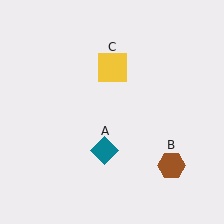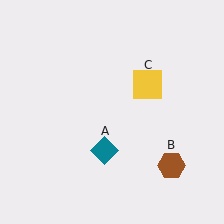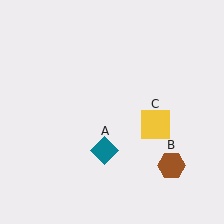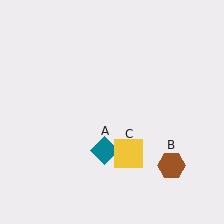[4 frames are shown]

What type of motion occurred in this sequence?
The yellow square (object C) rotated clockwise around the center of the scene.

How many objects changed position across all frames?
1 object changed position: yellow square (object C).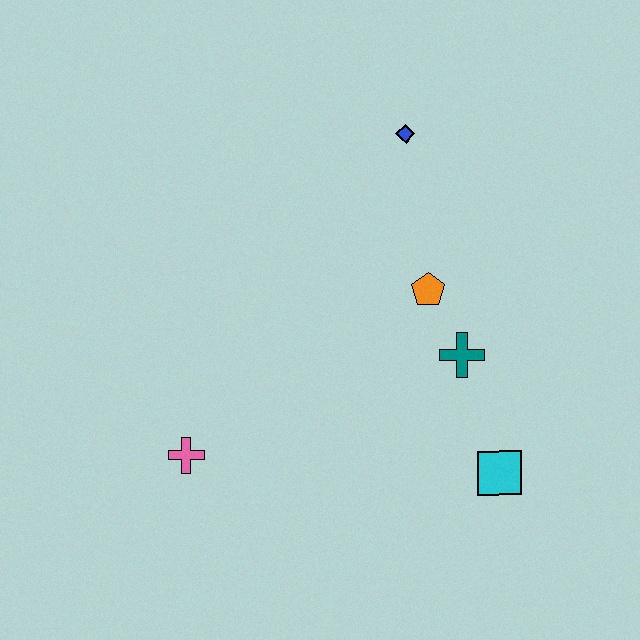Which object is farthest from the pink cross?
The blue diamond is farthest from the pink cross.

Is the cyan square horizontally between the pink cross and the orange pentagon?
No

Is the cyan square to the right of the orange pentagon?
Yes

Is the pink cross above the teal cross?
No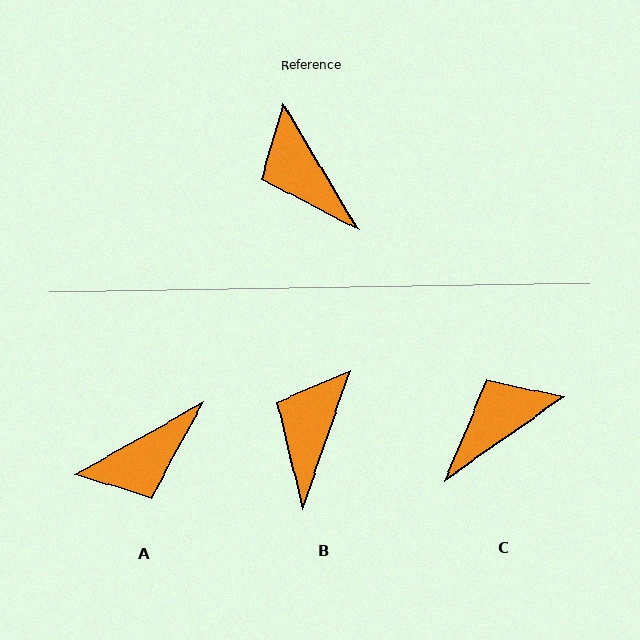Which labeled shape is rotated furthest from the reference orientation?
A, about 89 degrees away.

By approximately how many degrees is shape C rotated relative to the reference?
Approximately 86 degrees clockwise.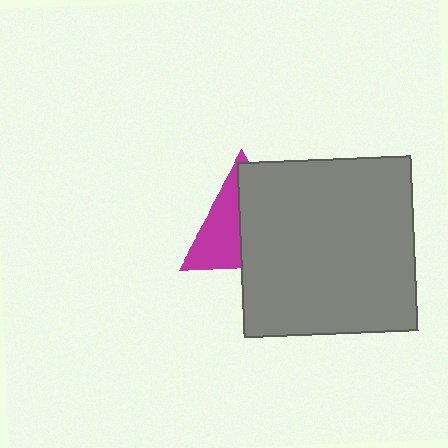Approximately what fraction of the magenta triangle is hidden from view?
Roughly 56% of the magenta triangle is hidden behind the gray square.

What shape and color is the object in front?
The object in front is a gray square.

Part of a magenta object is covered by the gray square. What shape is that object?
It is a triangle.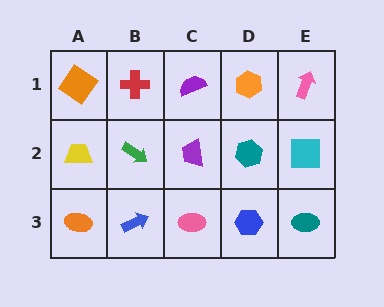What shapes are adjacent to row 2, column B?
A red cross (row 1, column B), a blue arrow (row 3, column B), a yellow trapezoid (row 2, column A), a purple trapezoid (row 2, column C).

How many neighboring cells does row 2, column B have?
4.